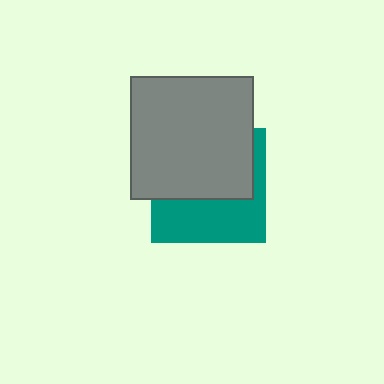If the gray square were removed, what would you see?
You would see the complete teal square.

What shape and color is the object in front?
The object in front is a gray square.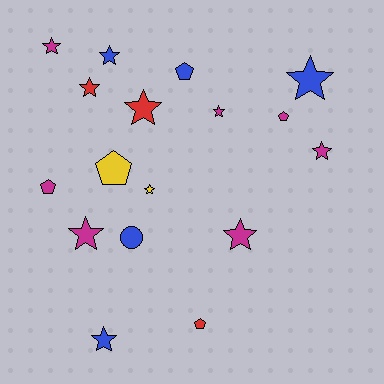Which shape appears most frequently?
Star, with 11 objects.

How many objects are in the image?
There are 17 objects.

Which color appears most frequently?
Magenta, with 7 objects.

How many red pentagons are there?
There is 1 red pentagon.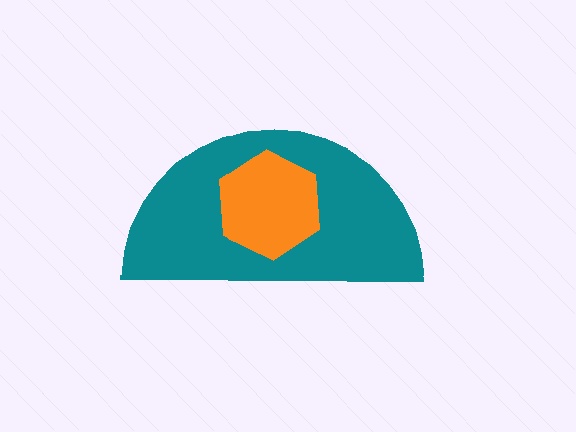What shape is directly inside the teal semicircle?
The orange hexagon.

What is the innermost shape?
The orange hexagon.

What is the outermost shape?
The teal semicircle.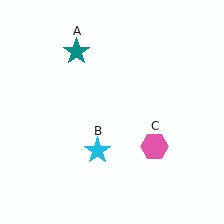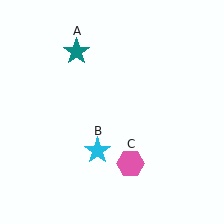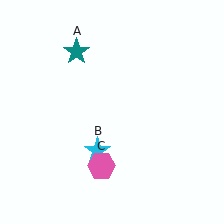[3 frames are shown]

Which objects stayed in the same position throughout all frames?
Teal star (object A) and cyan star (object B) remained stationary.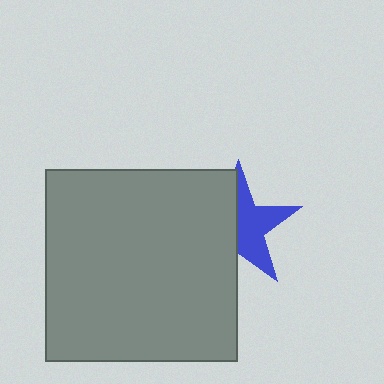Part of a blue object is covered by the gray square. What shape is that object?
It is a star.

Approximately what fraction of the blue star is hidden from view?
Roughly 48% of the blue star is hidden behind the gray square.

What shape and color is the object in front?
The object in front is a gray square.